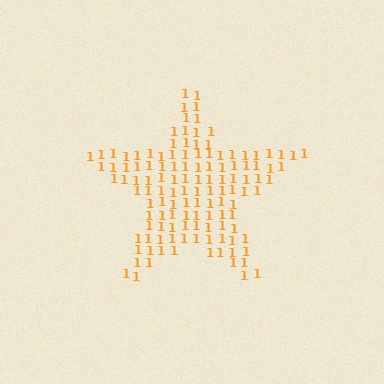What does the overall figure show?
The overall figure shows a star.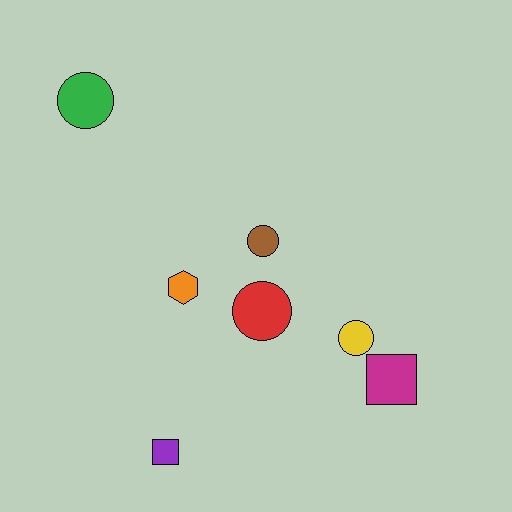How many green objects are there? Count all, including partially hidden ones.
There is 1 green object.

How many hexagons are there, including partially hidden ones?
There is 1 hexagon.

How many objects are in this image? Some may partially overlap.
There are 7 objects.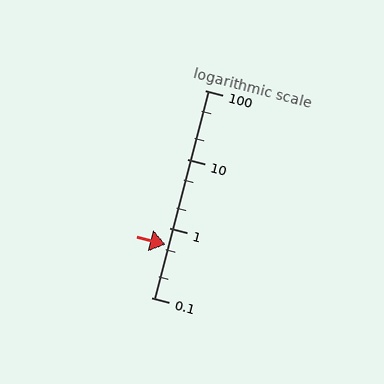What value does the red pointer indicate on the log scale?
The pointer indicates approximately 0.59.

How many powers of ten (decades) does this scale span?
The scale spans 3 decades, from 0.1 to 100.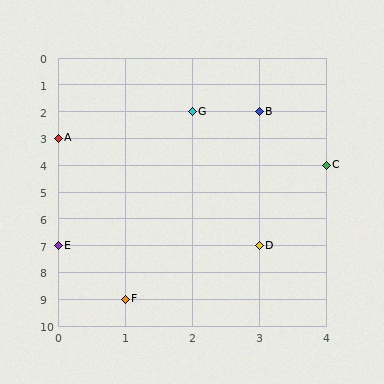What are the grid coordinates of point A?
Point A is at grid coordinates (0, 3).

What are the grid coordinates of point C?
Point C is at grid coordinates (4, 4).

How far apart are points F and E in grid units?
Points F and E are 1 column and 2 rows apart (about 2.2 grid units diagonally).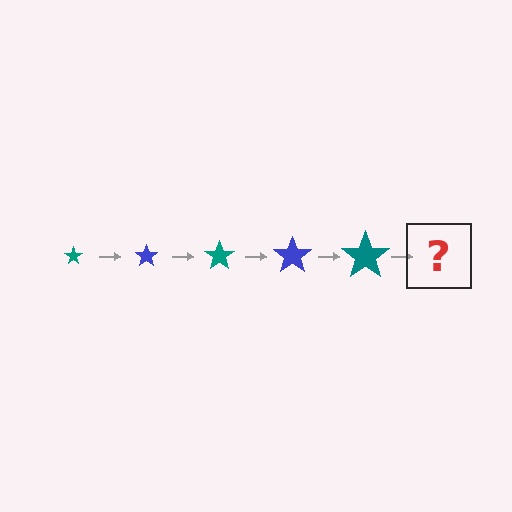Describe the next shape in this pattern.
It should be a blue star, larger than the previous one.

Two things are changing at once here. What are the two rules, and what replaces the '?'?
The two rules are that the star grows larger each step and the color cycles through teal and blue. The '?' should be a blue star, larger than the previous one.